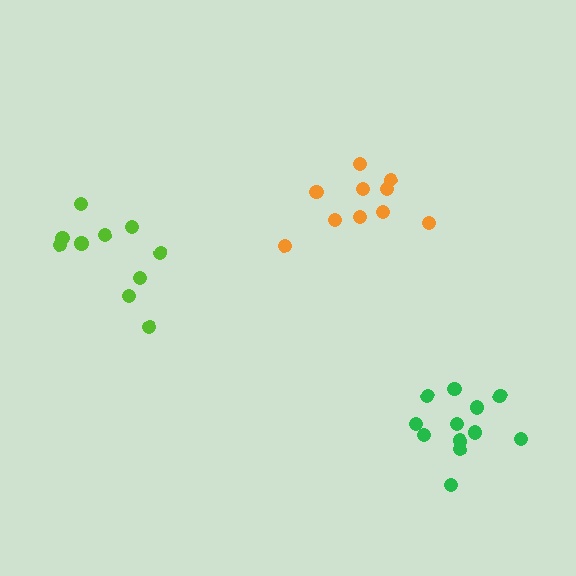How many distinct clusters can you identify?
There are 3 distinct clusters.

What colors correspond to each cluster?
The clusters are colored: orange, lime, green.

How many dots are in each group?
Group 1: 10 dots, Group 2: 10 dots, Group 3: 13 dots (33 total).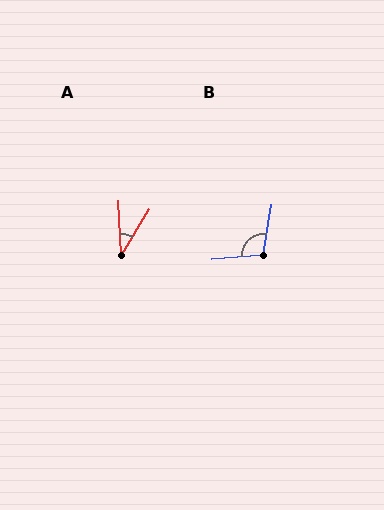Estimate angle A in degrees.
Approximately 34 degrees.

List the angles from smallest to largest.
A (34°), B (104°).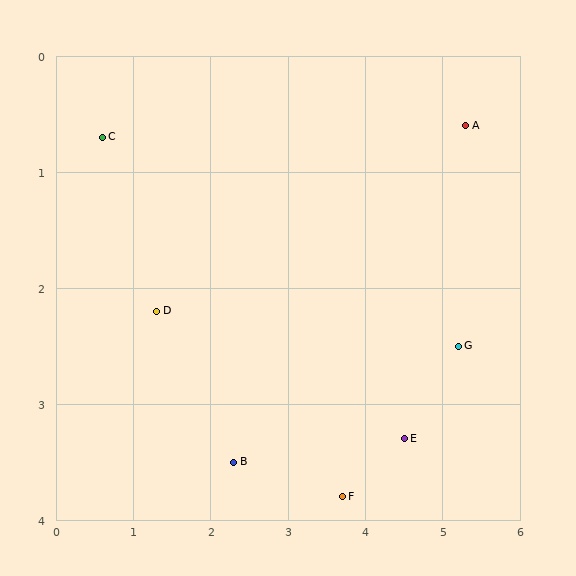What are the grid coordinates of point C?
Point C is at approximately (0.6, 0.7).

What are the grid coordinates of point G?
Point G is at approximately (5.2, 2.5).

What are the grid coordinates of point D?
Point D is at approximately (1.3, 2.2).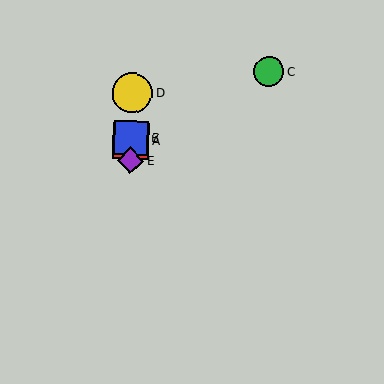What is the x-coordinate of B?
Object B is at x≈131.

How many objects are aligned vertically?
4 objects (A, B, D, E) are aligned vertically.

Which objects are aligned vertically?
Objects A, B, D, E are aligned vertically.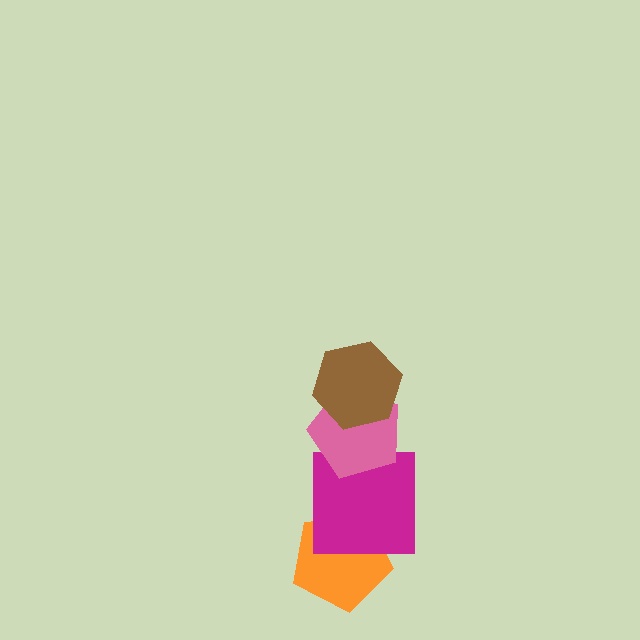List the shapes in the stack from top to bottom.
From top to bottom: the brown hexagon, the pink pentagon, the magenta square, the orange pentagon.